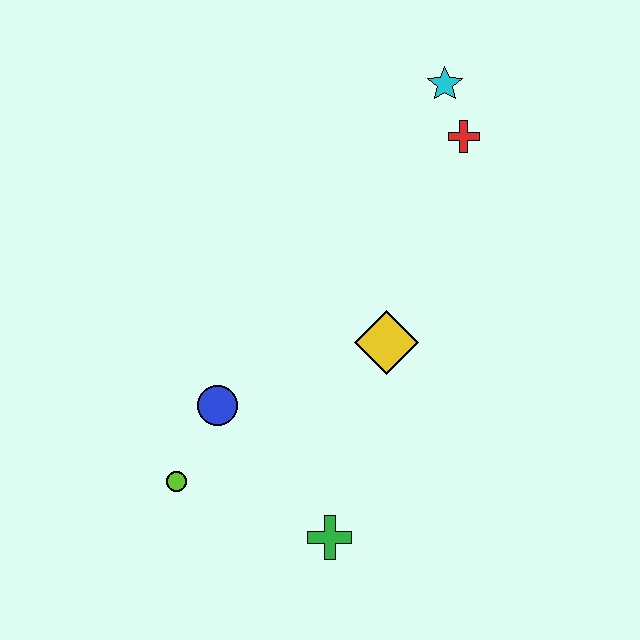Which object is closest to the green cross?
The lime circle is closest to the green cross.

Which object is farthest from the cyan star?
The lime circle is farthest from the cyan star.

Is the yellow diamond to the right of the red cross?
No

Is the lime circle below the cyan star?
Yes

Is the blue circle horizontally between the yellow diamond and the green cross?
No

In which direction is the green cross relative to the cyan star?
The green cross is below the cyan star.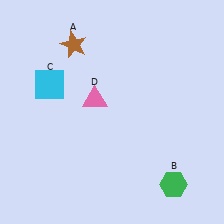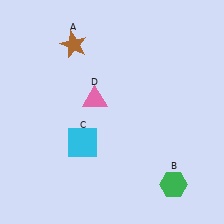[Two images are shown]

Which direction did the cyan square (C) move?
The cyan square (C) moved down.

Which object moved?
The cyan square (C) moved down.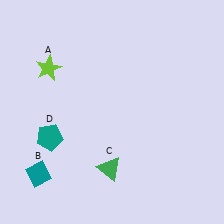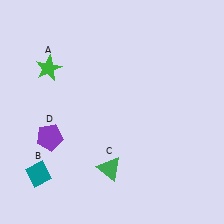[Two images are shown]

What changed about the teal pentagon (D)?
In Image 1, D is teal. In Image 2, it changed to purple.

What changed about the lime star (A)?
In Image 1, A is lime. In Image 2, it changed to green.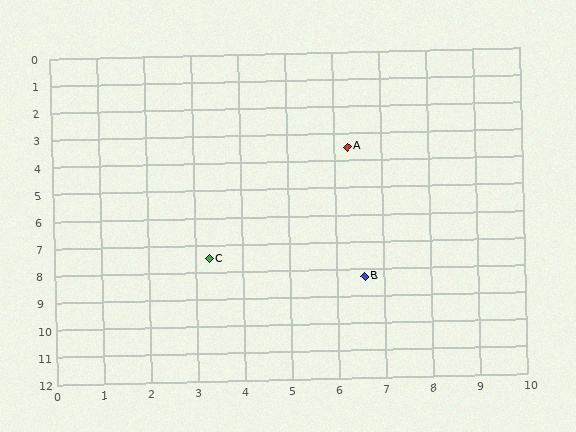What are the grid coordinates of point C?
Point C is at approximately (3.3, 7.5).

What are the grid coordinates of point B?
Point B is at approximately (6.6, 8.3).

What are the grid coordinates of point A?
Point A is at approximately (6.3, 3.5).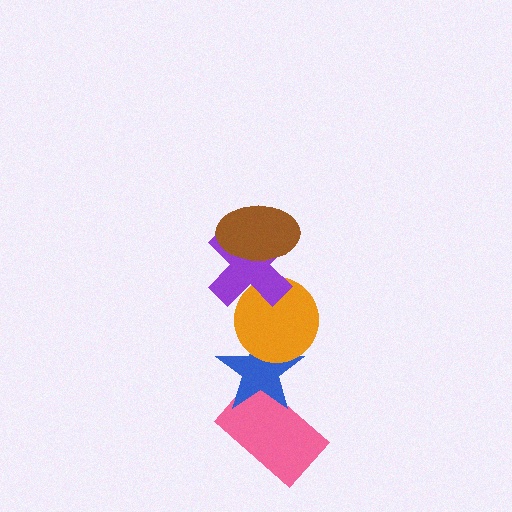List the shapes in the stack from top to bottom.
From top to bottom: the brown ellipse, the purple cross, the orange circle, the blue star, the pink rectangle.